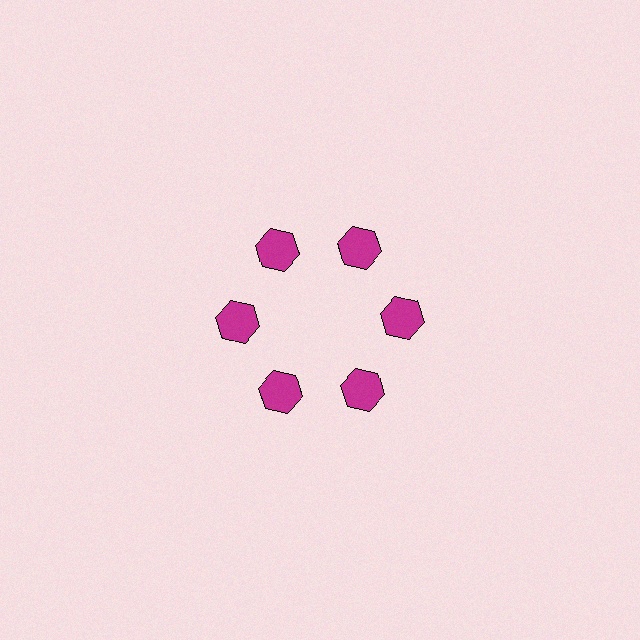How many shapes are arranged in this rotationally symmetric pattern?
There are 6 shapes, arranged in 6 groups of 1.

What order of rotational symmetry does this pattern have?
This pattern has 6-fold rotational symmetry.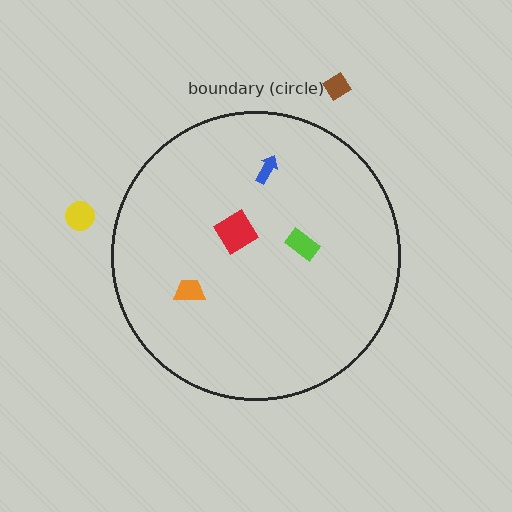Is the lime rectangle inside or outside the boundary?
Inside.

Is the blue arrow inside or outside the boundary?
Inside.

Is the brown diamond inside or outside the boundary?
Outside.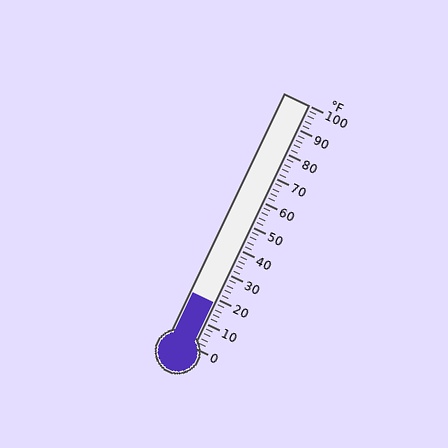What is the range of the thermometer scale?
The thermometer scale ranges from 0°F to 100°F.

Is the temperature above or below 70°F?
The temperature is below 70°F.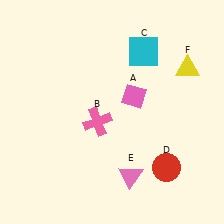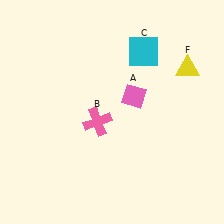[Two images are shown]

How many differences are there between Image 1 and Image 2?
There are 2 differences between the two images.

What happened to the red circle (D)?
The red circle (D) was removed in Image 2. It was in the bottom-right area of Image 1.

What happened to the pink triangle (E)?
The pink triangle (E) was removed in Image 2. It was in the bottom-right area of Image 1.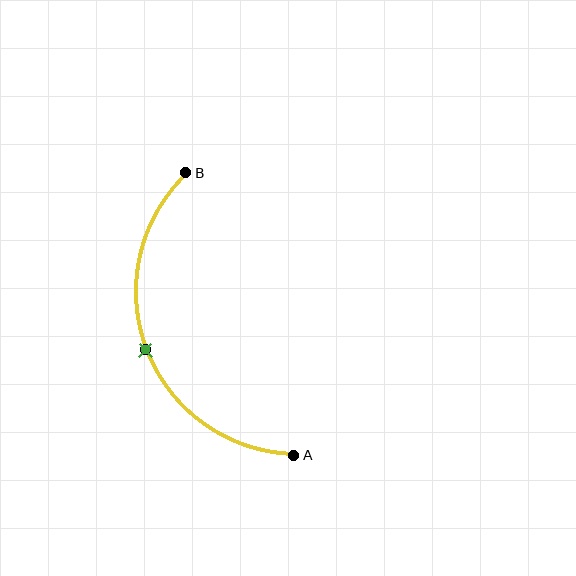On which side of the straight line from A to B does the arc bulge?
The arc bulges to the left of the straight line connecting A and B.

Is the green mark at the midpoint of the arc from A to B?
Yes. The green mark lies on the arc at equal arc-length from both A and B — it is the arc midpoint.